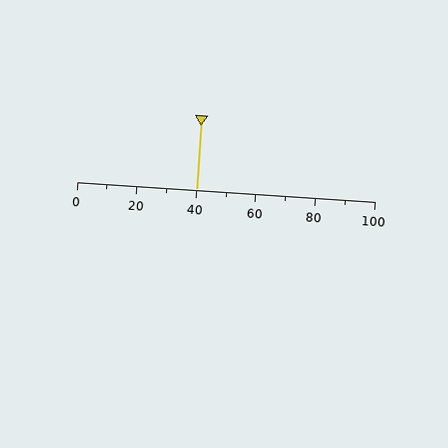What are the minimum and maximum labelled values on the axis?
The axis runs from 0 to 100.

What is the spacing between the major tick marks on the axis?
The major ticks are spaced 20 apart.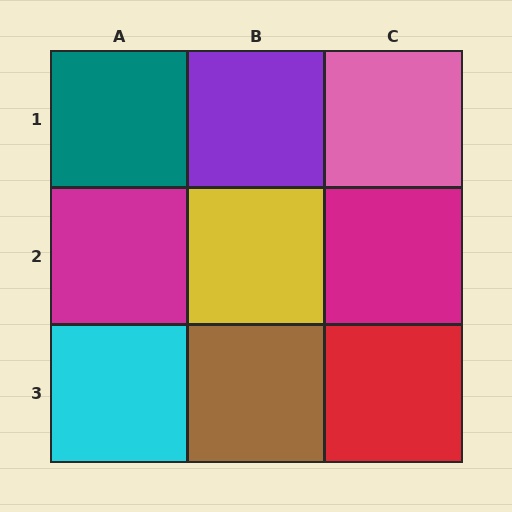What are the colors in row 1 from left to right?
Teal, purple, pink.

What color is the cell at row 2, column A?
Magenta.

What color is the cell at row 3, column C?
Red.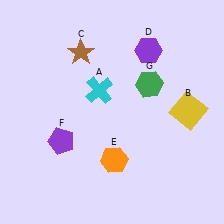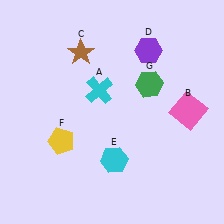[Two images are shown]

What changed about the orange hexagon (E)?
In Image 1, E is orange. In Image 2, it changed to cyan.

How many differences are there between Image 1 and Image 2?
There are 3 differences between the two images.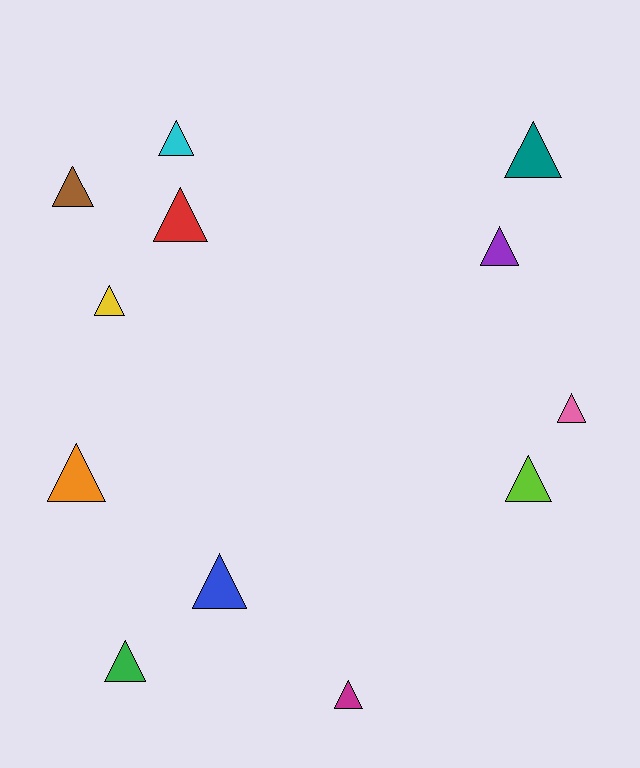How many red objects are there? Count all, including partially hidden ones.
There is 1 red object.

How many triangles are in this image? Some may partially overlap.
There are 12 triangles.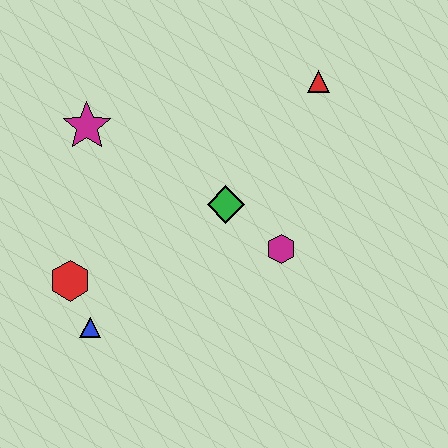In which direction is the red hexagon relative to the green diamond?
The red hexagon is to the left of the green diamond.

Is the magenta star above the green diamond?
Yes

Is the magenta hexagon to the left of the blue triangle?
No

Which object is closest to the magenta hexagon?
The green diamond is closest to the magenta hexagon.